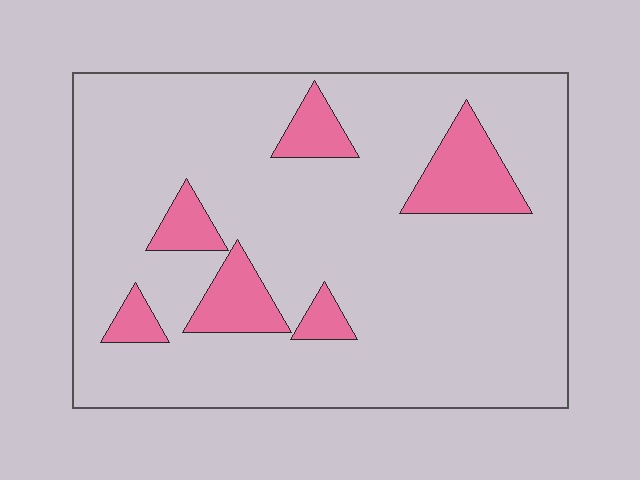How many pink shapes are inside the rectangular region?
6.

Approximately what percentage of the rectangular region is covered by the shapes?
Approximately 15%.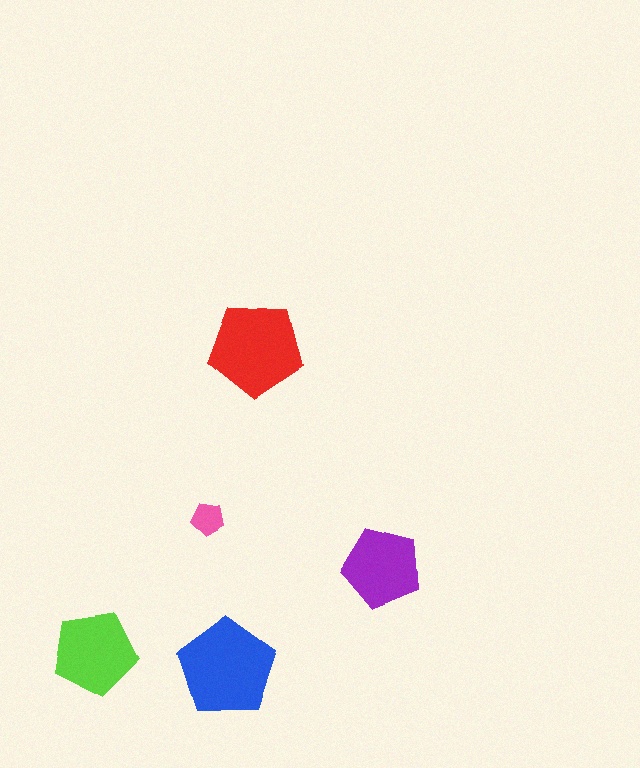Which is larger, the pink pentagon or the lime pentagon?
The lime one.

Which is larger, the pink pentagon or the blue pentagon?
The blue one.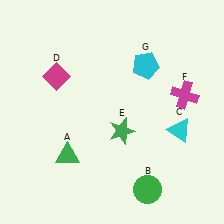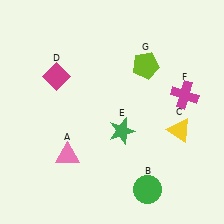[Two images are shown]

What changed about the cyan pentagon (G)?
In Image 1, G is cyan. In Image 2, it changed to lime.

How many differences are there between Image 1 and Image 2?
There are 3 differences between the two images.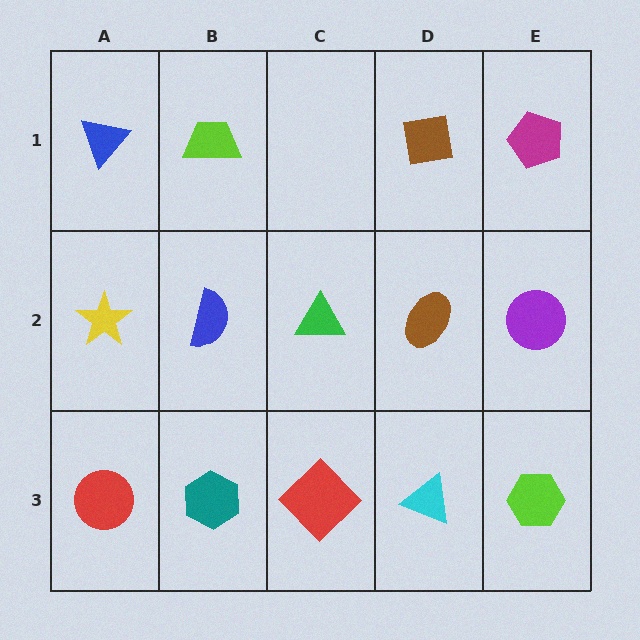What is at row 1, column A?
A blue triangle.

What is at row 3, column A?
A red circle.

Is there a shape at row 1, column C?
No, that cell is empty.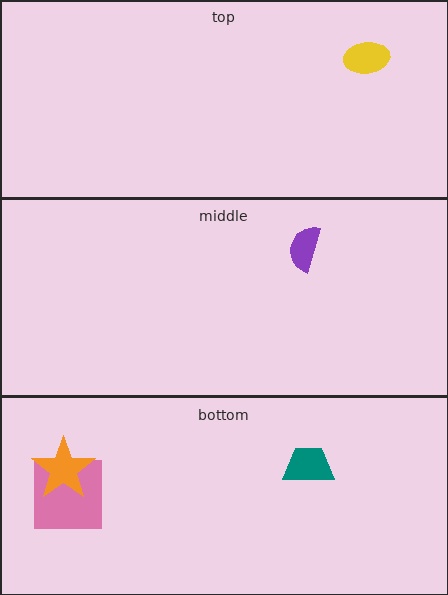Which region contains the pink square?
The bottom region.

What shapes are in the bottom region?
The pink square, the orange star, the teal trapezoid.